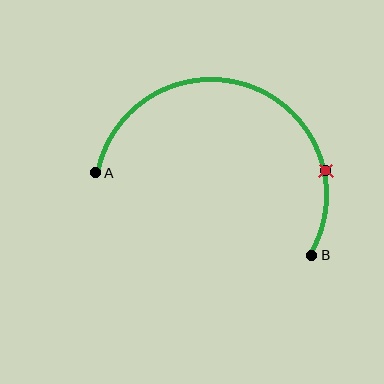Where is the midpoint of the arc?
The arc midpoint is the point on the curve farthest from the straight line joining A and B. It sits above that line.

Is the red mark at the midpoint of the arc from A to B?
No. The red mark lies on the arc but is closer to endpoint B. The arc midpoint would be at the point on the curve equidistant along the arc from both A and B.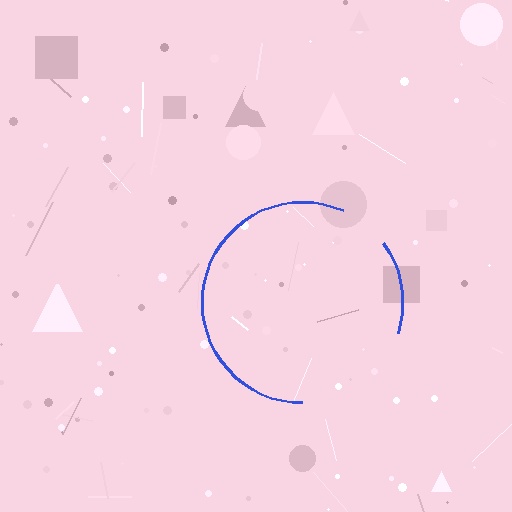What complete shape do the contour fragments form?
The contour fragments form a circle.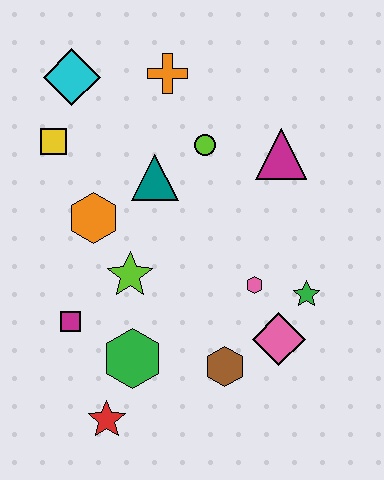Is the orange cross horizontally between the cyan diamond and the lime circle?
Yes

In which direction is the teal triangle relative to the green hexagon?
The teal triangle is above the green hexagon.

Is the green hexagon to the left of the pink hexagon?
Yes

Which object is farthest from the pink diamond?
The cyan diamond is farthest from the pink diamond.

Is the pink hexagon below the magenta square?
No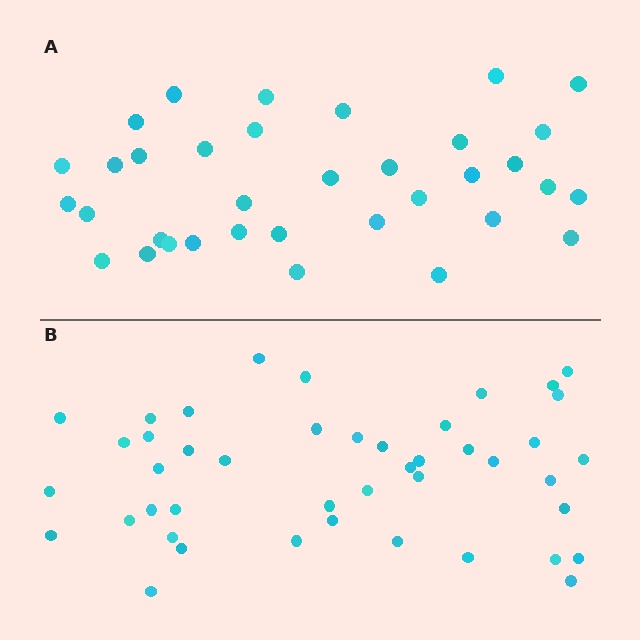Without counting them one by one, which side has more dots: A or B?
Region B (the bottom region) has more dots.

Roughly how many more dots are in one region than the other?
Region B has roughly 8 or so more dots than region A.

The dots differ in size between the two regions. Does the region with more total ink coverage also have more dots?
No. Region A has more total ink coverage because its dots are larger, but region B actually contains more individual dots. Total area can be misleading — the number of items is what matters here.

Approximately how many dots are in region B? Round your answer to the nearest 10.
About 40 dots. (The exact count is 44, which rounds to 40.)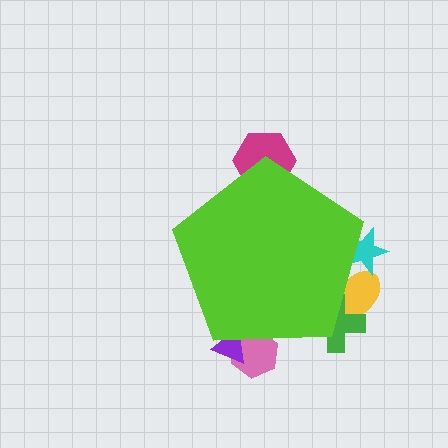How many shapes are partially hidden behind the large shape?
6 shapes are partially hidden.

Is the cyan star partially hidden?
Yes, the cyan star is partially hidden behind the lime pentagon.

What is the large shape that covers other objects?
A lime pentagon.